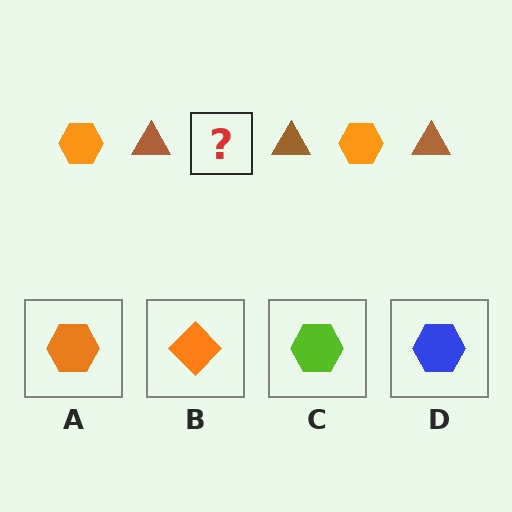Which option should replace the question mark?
Option A.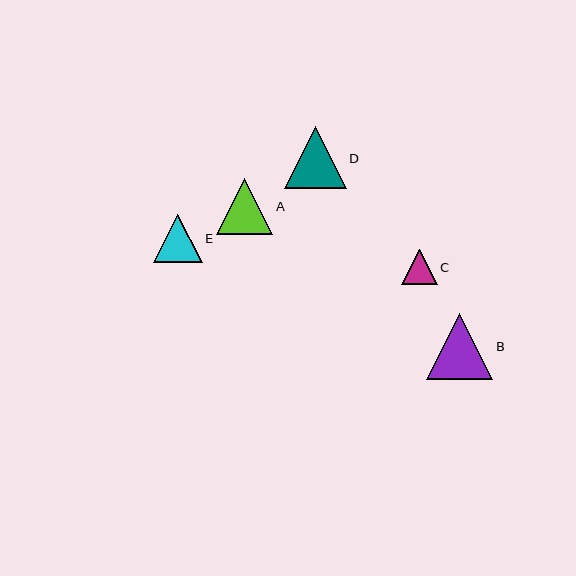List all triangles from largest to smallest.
From largest to smallest: B, D, A, E, C.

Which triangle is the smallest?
Triangle C is the smallest with a size of approximately 36 pixels.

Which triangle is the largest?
Triangle B is the largest with a size of approximately 66 pixels.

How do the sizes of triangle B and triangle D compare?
Triangle B and triangle D are approximately the same size.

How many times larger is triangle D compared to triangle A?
Triangle D is approximately 1.1 times the size of triangle A.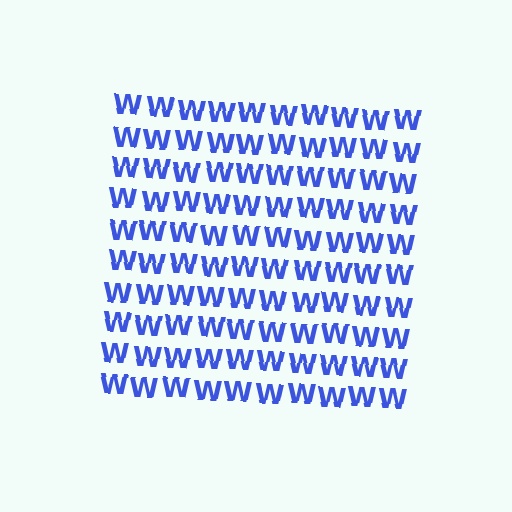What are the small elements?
The small elements are letter W's.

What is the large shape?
The large shape is a square.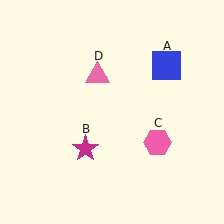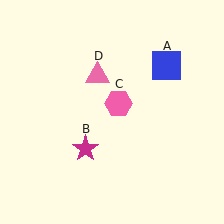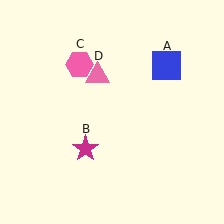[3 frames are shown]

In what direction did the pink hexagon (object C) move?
The pink hexagon (object C) moved up and to the left.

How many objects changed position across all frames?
1 object changed position: pink hexagon (object C).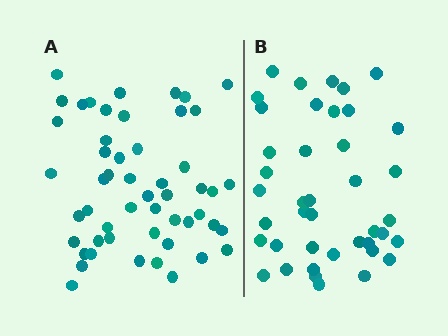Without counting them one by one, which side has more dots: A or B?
Region A (the left region) has more dots.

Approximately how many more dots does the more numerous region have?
Region A has roughly 12 or so more dots than region B.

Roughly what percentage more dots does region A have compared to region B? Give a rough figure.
About 25% more.